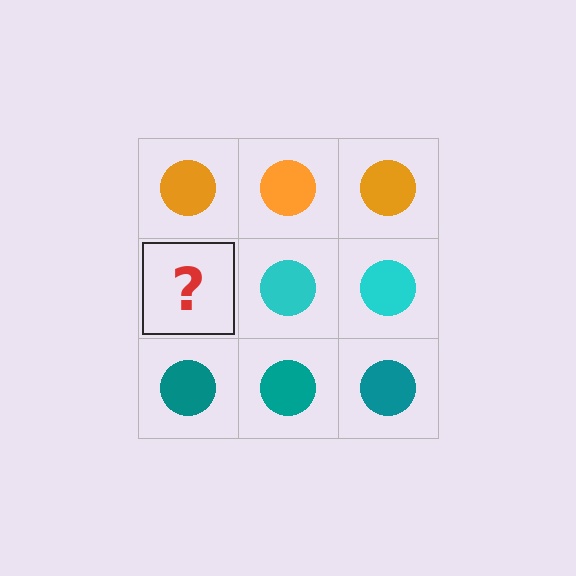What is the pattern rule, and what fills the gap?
The rule is that each row has a consistent color. The gap should be filled with a cyan circle.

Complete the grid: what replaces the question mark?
The question mark should be replaced with a cyan circle.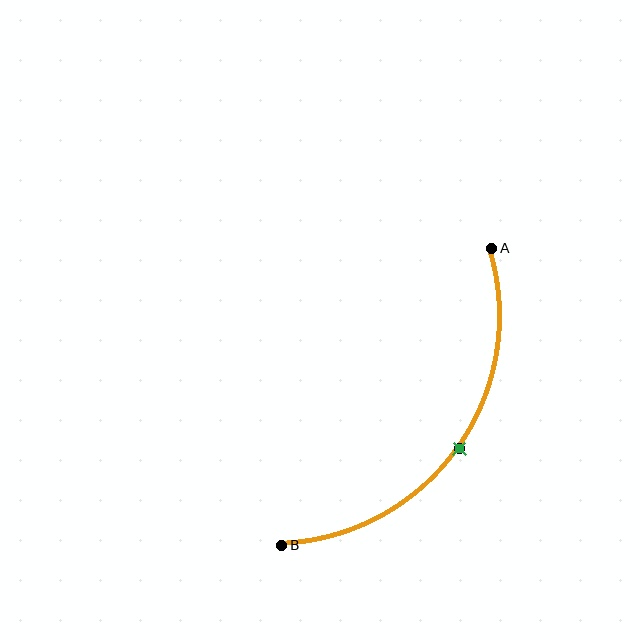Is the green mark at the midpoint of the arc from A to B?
Yes. The green mark lies on the arc at equal arc-length from both A and B — it is the arc midpoint.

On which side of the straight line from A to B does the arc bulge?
The arc bulges below and to the right of the straight line connecting A and B.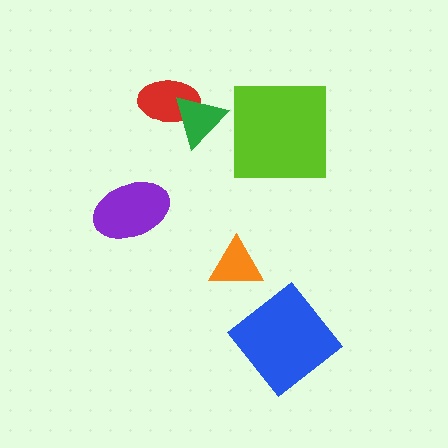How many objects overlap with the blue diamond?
0 objects overlap with the blue diamond.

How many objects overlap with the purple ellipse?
0 objects overlap with the purple ellipse.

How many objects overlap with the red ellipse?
1 object overlaps with the red ellipse.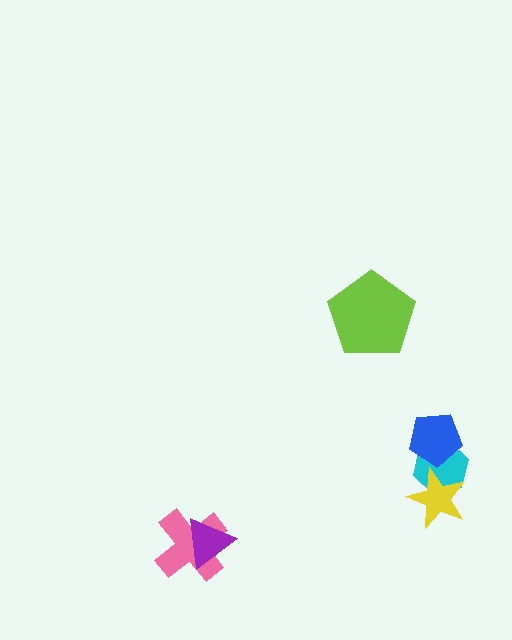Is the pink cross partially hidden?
Yes, it is partially covered by another shape.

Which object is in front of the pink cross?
The purple triangle is in front of the pink cross.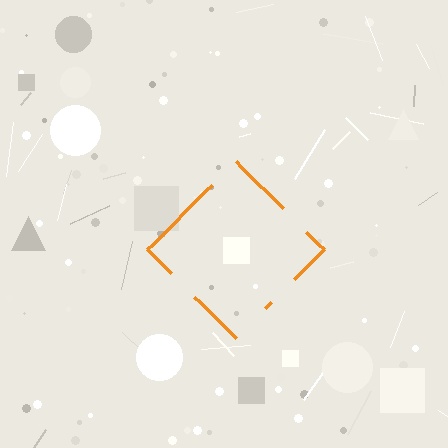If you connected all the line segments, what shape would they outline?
They would outline a diamond.